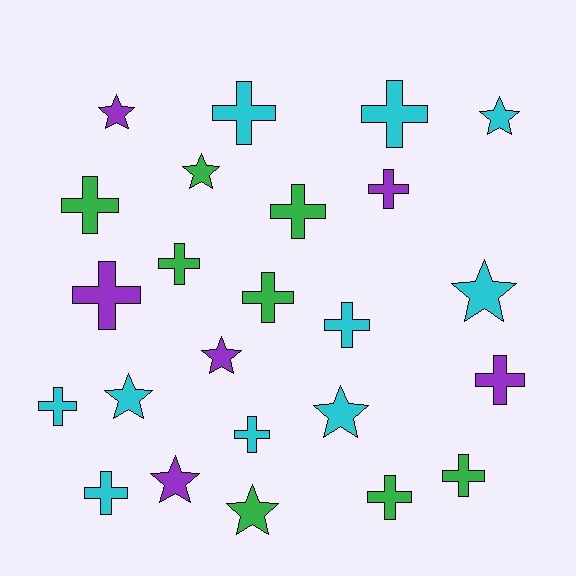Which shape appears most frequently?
Cross, with 15 objects.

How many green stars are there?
There are 2 green stars.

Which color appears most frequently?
Cyan, with 10 objects.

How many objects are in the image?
There are 24 objects.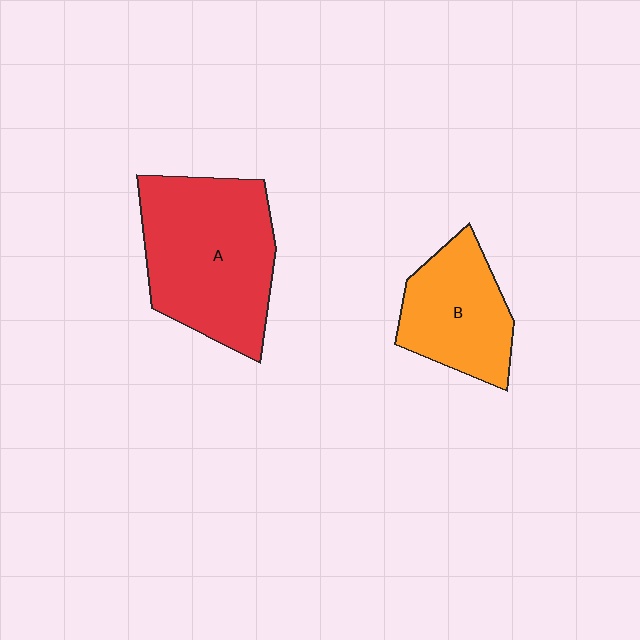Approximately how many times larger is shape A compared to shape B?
Approximately 1.6 times.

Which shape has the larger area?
Shape A (red).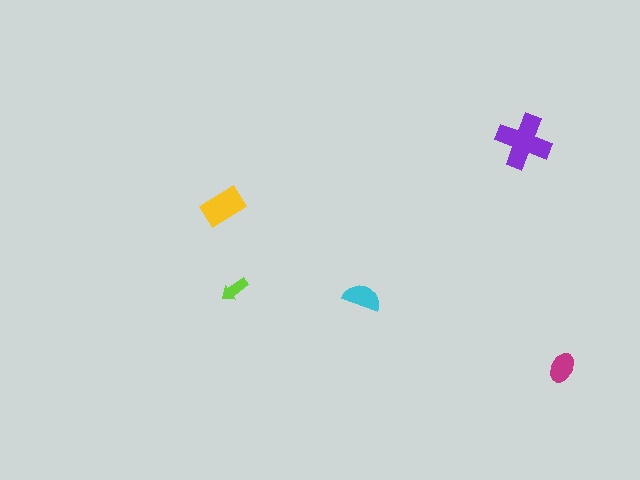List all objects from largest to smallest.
The purple cross, the yellow rectangle, the cyan semicircle, the magenta ellipse, the lime arrow.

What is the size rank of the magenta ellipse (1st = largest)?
4th.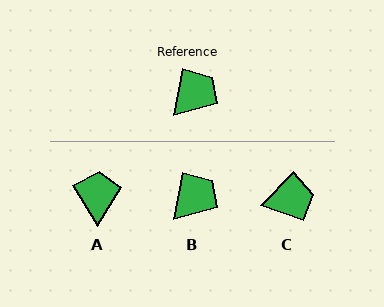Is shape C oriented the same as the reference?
No, it is off by about 34 degrees.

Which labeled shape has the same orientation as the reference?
B.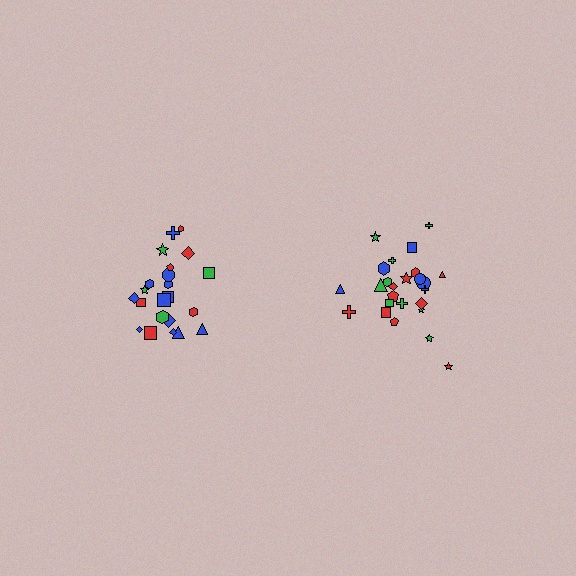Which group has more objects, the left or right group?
The right group.